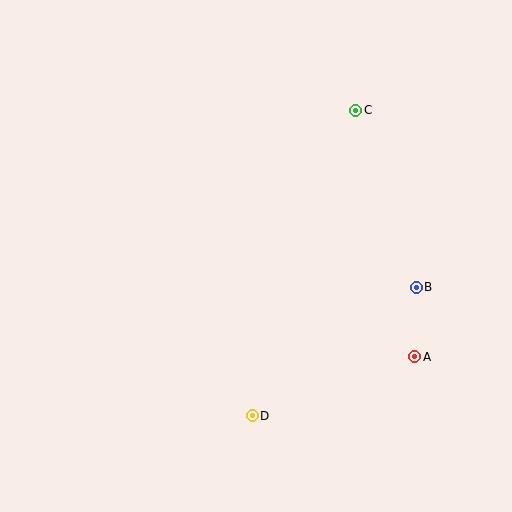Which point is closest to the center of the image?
Point D at (252, 416) is closest to the center.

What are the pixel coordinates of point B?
Point B is at (416, 287).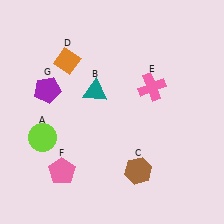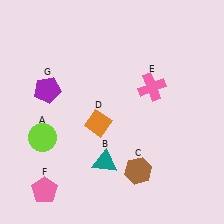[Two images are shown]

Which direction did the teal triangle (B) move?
The teal triangle (B) moved down.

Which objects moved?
The objects that moved are: the teal triangle (B), the orange diamond (D), the pink pentagon (F).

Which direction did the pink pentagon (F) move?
The pink pentagon (F) moved down.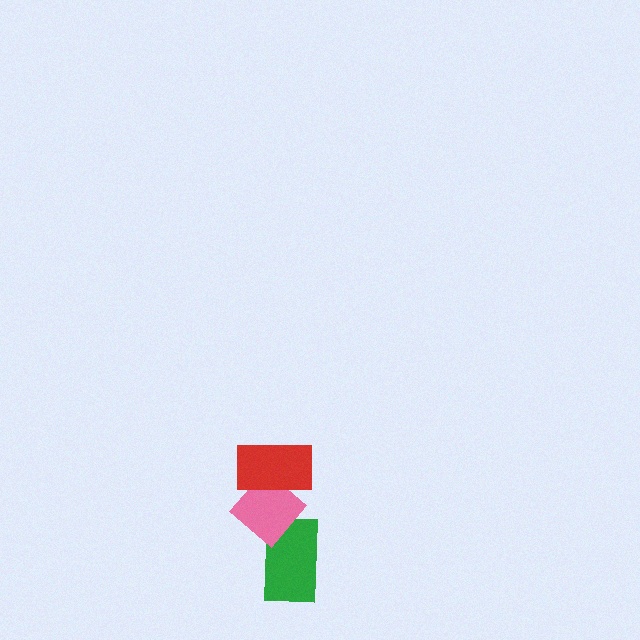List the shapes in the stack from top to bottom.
From top to bottom: the red rectangle, the pink diamond, the green rectangle.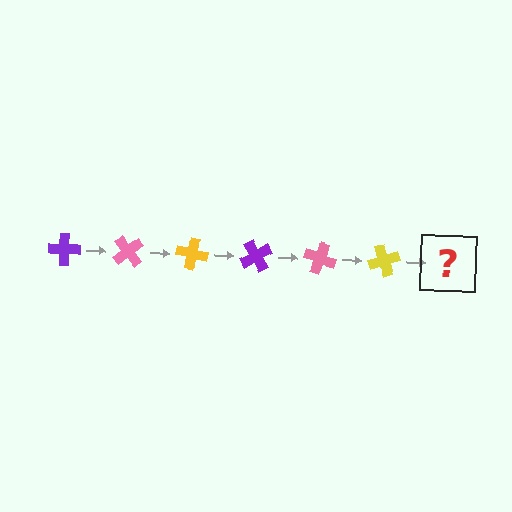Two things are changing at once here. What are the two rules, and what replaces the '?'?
The two rules are that it rotates 50 degrees each step and the color cycles through purple, pink, and yellow. The '?' should be a purple cross, rotated 300 degrees from the start.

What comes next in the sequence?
The next element should be a purple cross, rotated 300 degrees from the start.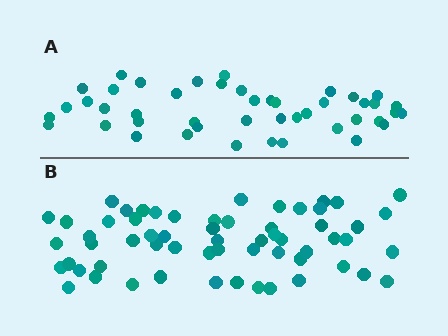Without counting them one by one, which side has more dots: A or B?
Region B (the bottom region) has more dots.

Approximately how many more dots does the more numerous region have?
Region B has approximately 15 more dots than region A.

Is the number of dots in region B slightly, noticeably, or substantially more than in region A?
Region B has noticeably more, but not dramatically so. The ratio is roughly 1.3 to 1.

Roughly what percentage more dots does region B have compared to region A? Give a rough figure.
About 35% more.